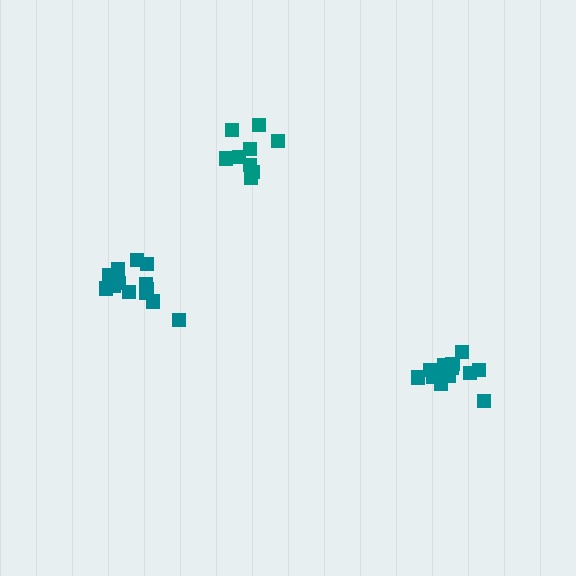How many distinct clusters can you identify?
There are 3 distinct clusters.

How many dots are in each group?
Group 1: 13 dots, Group 2: 14 dots, Group 3: 9 dots (36 total).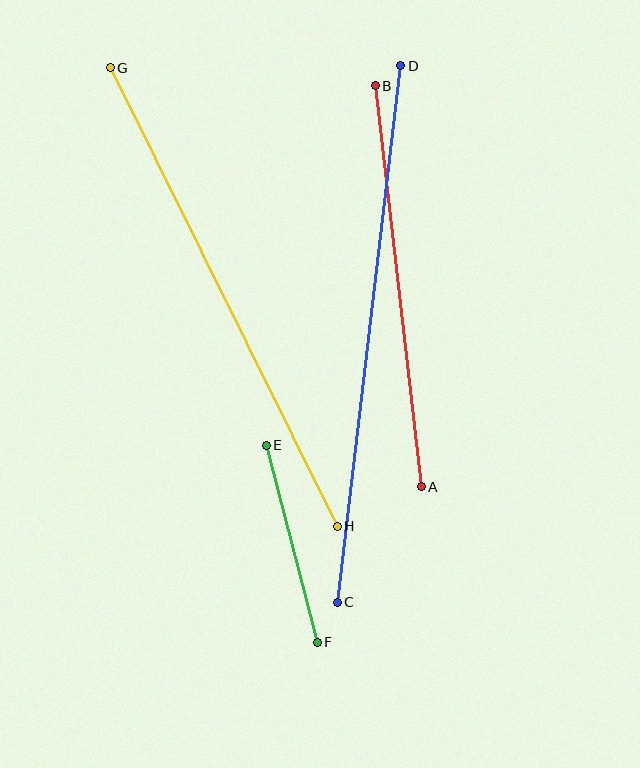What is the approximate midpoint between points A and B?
The midpoint is at approximately (398, 286) pixels.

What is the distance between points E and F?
The distance is approximately 203 pixels.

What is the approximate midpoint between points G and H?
The midpoint is at approximately (224, 297) pixels.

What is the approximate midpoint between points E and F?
The midpoint is at approximately (292, 544) pixels.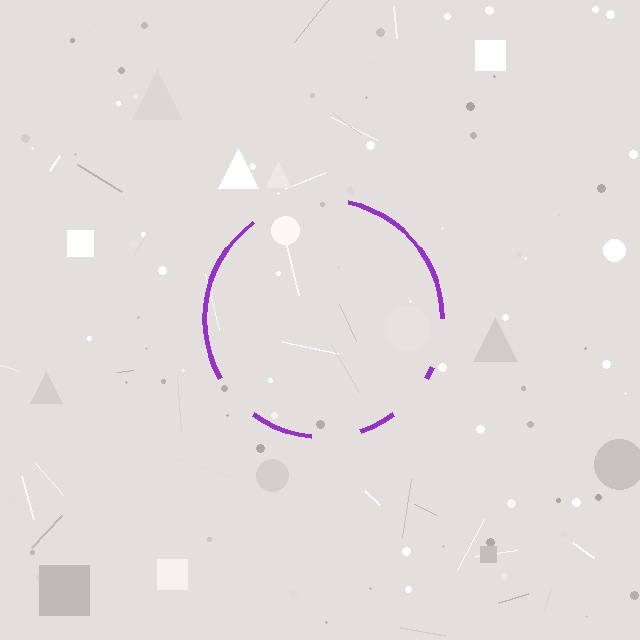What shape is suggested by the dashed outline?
The dashed outline suggests a circle.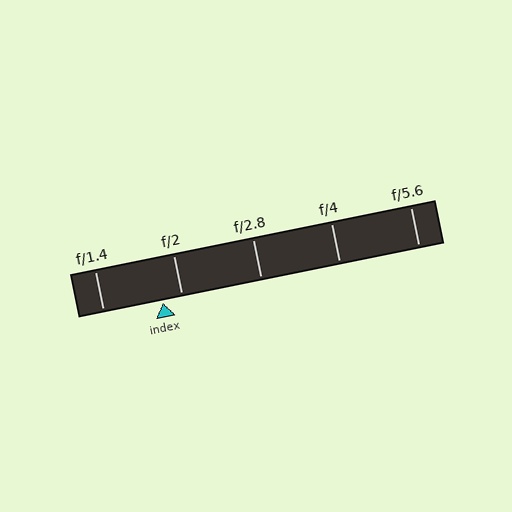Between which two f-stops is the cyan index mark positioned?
The index mark is between f/1.4 and f/2.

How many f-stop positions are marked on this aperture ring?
There are 5 f-stop positions marked.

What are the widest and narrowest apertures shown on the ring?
The widest aperture shown is f/1.4 and the narrowest is f/5.6.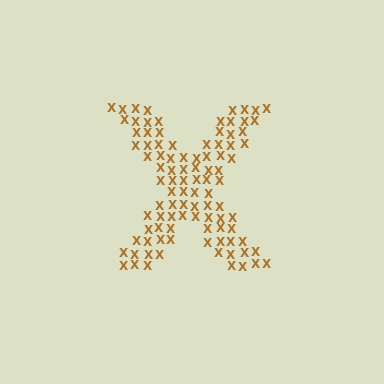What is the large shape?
The large shape is the letter X.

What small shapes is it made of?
It is made of small letter X's.